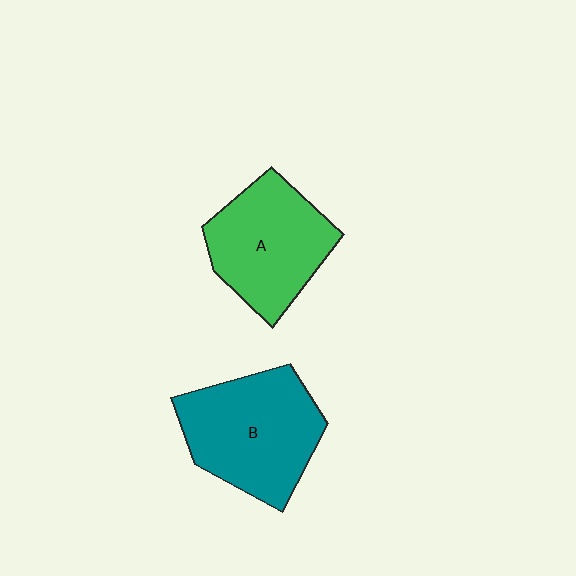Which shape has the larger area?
Shape B (teal).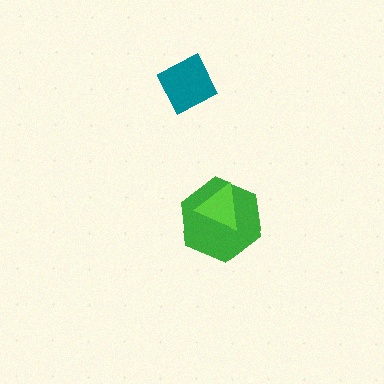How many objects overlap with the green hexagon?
1 object overlaps with the green hexagon.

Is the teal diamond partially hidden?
No, no other shape covers it.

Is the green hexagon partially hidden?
Yes, it is partially covered by another shape.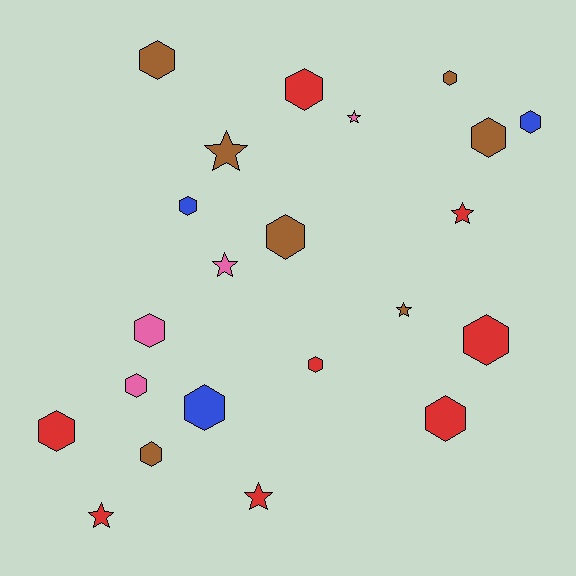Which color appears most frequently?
Red, with 8 objects.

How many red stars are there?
There are 3 red stars.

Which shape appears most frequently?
Hexagon, with 15 objects.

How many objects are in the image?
There are 22 objects.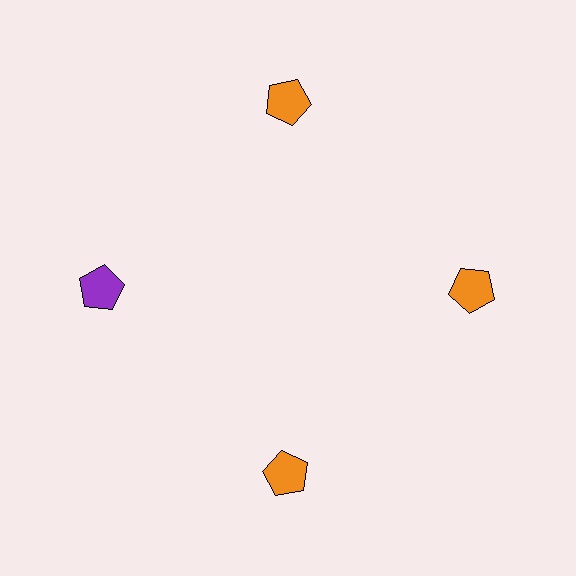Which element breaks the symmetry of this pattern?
The purple pentagon at roughly the 9 o'clock position breaks the symmetry. All other shapes are orange pentagons.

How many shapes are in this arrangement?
There are 4 shapes arranged in a ring pattern.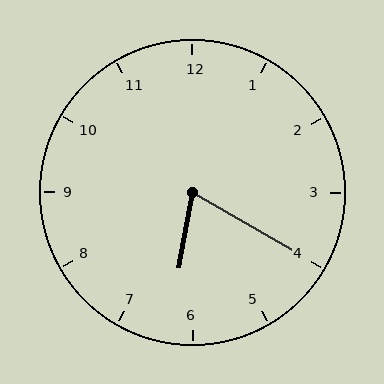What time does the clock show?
6:20.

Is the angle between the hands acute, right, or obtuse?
It is acute.